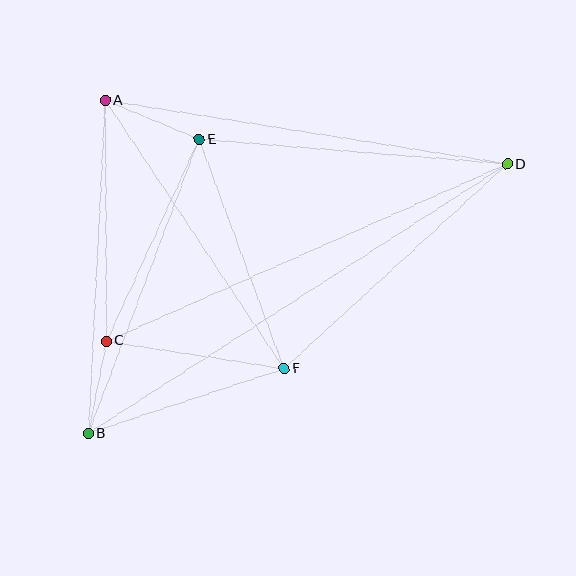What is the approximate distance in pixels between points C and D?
The distance between C and D is approximately 438 pixels.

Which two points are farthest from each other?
Points B and D are farthest from each other.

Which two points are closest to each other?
Points B and C are closest to each other.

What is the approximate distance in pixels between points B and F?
The distance between B and F is approximately 206 pixels.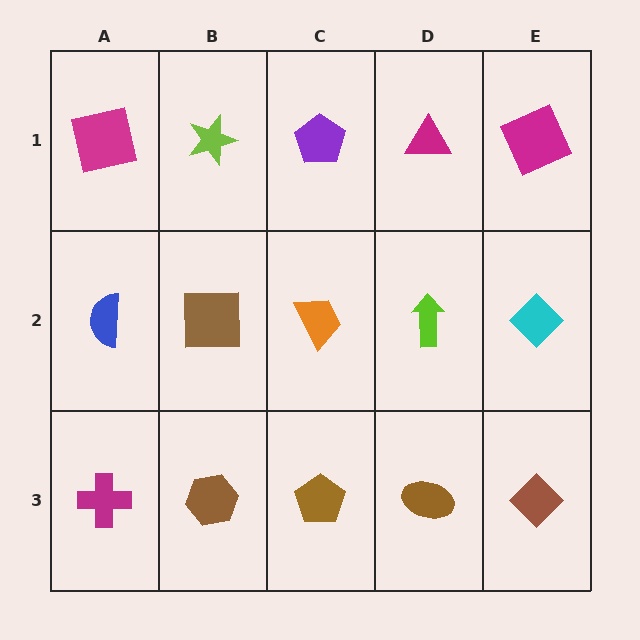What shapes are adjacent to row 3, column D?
A lime arrow (row 2, column D), a brown pentagon (row 3, column C), a brown diamond (row 3, column E).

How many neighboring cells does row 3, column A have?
2.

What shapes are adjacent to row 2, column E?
A magenta square (row 1, column E), a brown diamond (row 3, column E), a lime arrow (row 2, column D).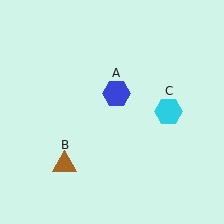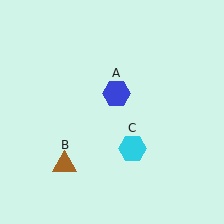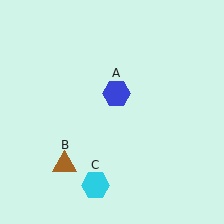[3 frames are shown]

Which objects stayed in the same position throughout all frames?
Blue hexagon (object A) and brown triangle (object B) remained stationary.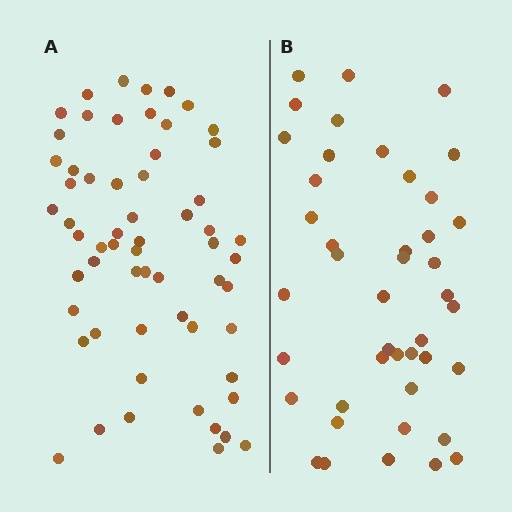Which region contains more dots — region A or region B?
Region A (the left region) has more dots.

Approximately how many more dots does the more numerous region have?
Region A has approximately 15 more dots than region B.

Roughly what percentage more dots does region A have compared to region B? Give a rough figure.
About 40% more.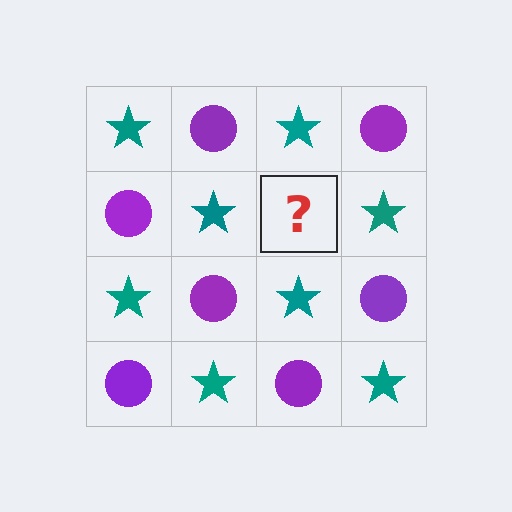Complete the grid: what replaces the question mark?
The question mark should be replaced with a purple circle.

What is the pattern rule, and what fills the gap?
The rule is that it alternates teal star and purple circle in a checkerboard pattern. The gap should be filled with a purple circle.